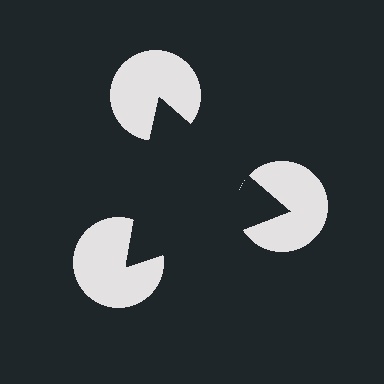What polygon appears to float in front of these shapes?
An illusory triangle — its edges are inferred from the aligned wedge cuts in the pac-man discs, not physically drawn.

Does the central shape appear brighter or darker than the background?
It typically appears slightly darker than the background, even though no actual brightness change is drawn.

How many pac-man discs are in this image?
There are 3 — one at each vertex of the illusory triangle.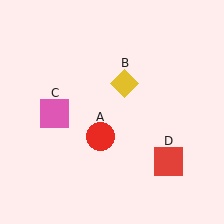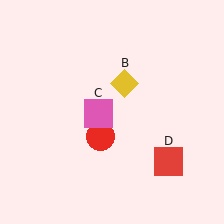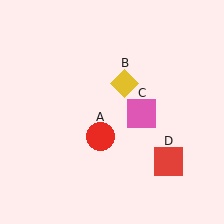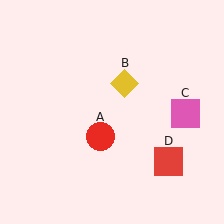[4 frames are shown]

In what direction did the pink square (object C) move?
The pink square (object C) moved right.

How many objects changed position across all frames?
1 object changed position: pink square (object C).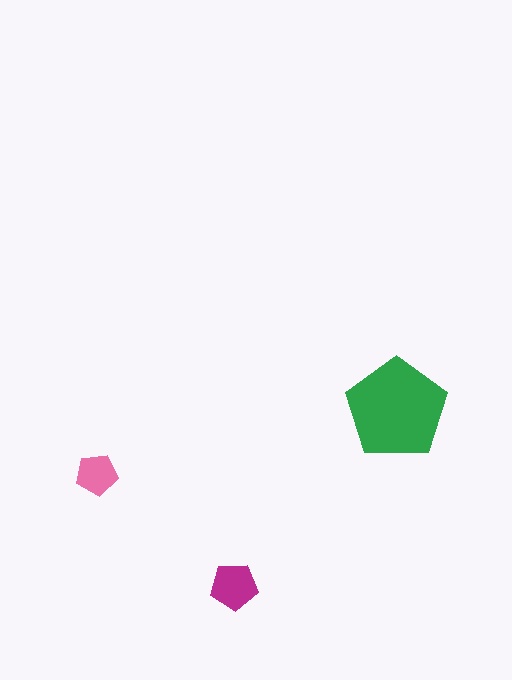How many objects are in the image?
There are 3 objects in the image.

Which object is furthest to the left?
The pink pentagon is leftmost.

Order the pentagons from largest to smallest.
the green one, the magenta one, the pink one.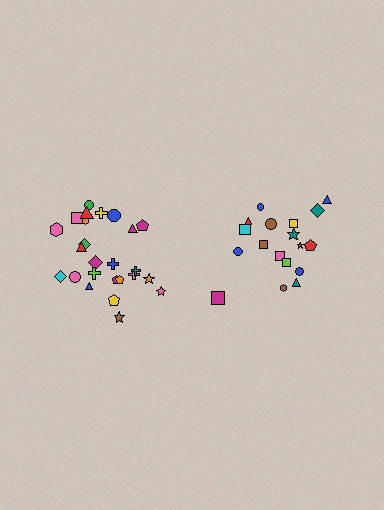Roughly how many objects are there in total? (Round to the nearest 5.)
Roughly 45 objects in total.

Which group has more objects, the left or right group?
The left group.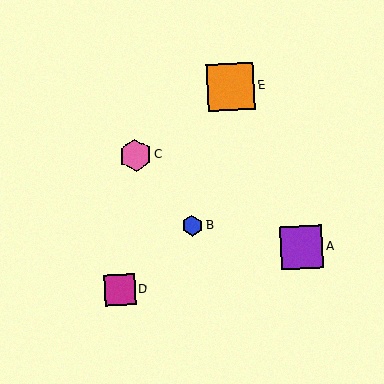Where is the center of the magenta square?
The center of the magenta square is at (120, 290).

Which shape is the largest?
The orange square (labeled E) is the largest.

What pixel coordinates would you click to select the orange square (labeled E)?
Click at (231, 87) to select the orange square E.